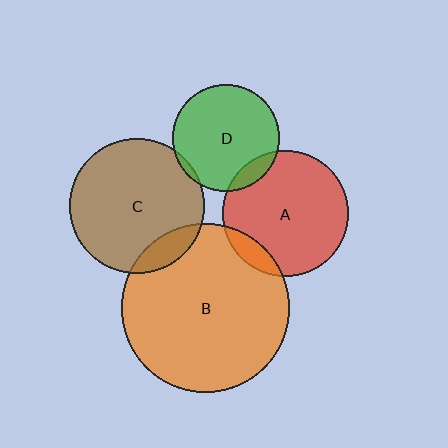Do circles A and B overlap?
Yes.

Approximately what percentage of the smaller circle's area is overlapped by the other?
Approximately 10%.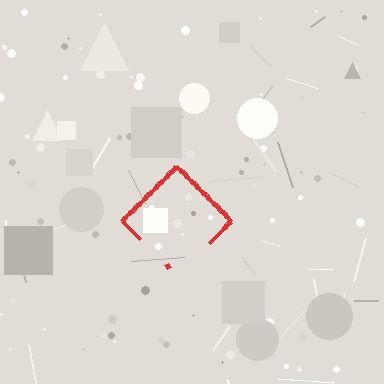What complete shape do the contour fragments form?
The contour fragments form a diamond.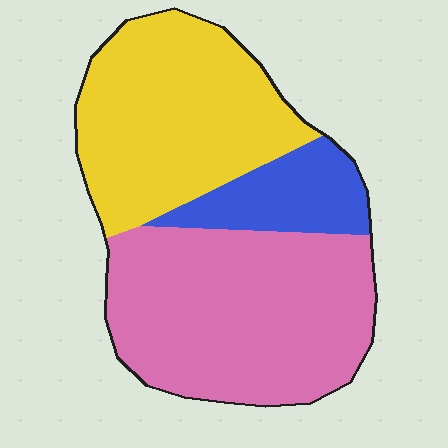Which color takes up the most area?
Pink, at roughly 50%.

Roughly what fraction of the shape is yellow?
Yellow takes up about three eighths (3/8) of the shape.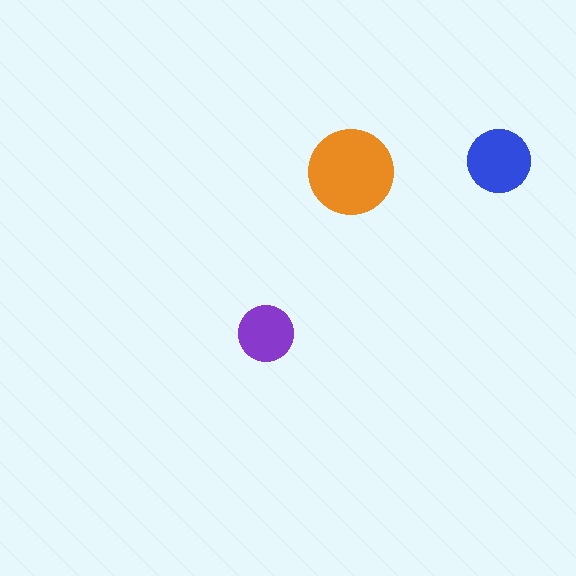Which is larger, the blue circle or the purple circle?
The blue one.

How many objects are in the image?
There are 3 objects in the image.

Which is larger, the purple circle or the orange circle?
The orange one.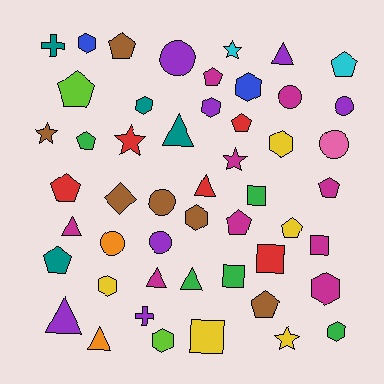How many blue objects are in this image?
There are 2 blue objects.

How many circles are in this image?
There are 7 circles.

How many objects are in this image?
There are 50 objects.